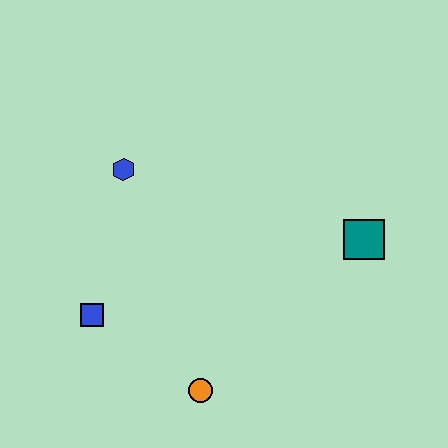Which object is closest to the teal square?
The orange circle is closest to the teal square.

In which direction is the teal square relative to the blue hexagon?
The teal square is to the right of the blue hexagon.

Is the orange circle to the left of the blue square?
No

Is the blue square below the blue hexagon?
Yes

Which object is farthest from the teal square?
The blue square is farthest from the teal square.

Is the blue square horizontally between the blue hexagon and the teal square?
No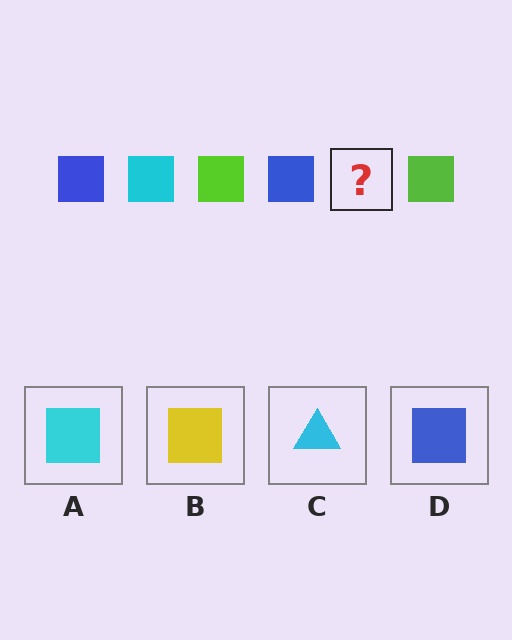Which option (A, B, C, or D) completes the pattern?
A.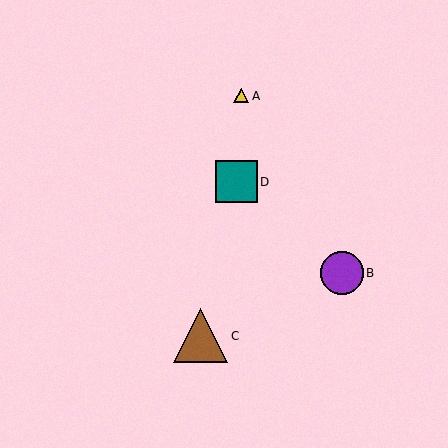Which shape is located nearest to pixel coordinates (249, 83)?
The yellow triangle (labeled A) at (241, 96) is nearest to that location.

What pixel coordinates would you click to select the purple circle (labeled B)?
Click at (342, 273) to select the purple circle B.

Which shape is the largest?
The brown triangle (labeled C) is the largest.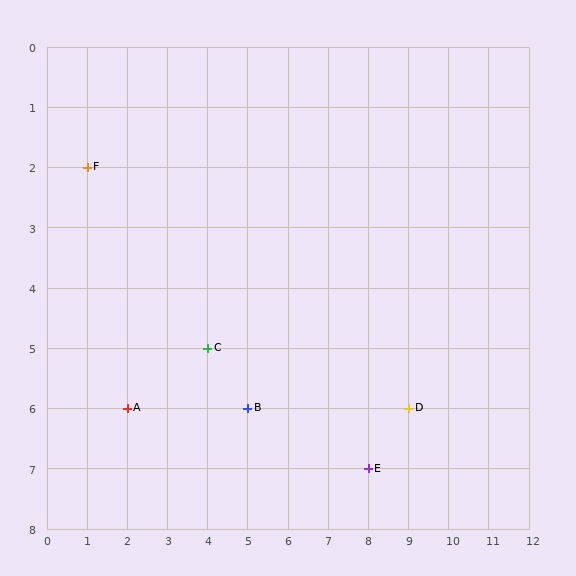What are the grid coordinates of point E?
Point E is at grid coordinates (8, 7).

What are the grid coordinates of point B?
Point B is at grid coordinates (5, 6).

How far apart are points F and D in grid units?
Points F and D are 8 columns and 4 rows apart (about 8.9 grid units diagonally).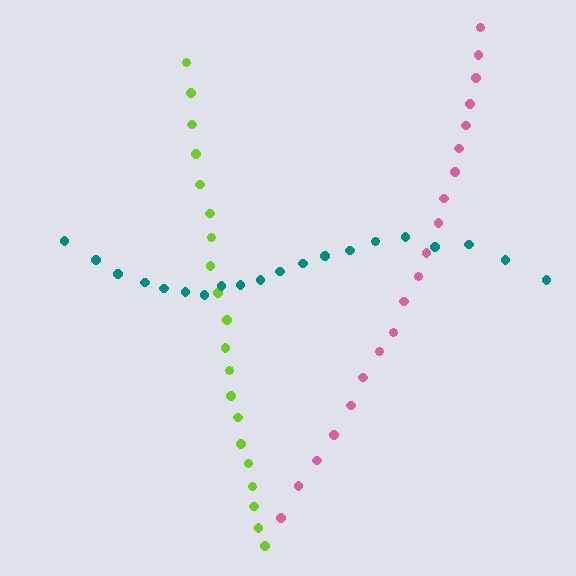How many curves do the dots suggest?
There are 3 distinct paths.